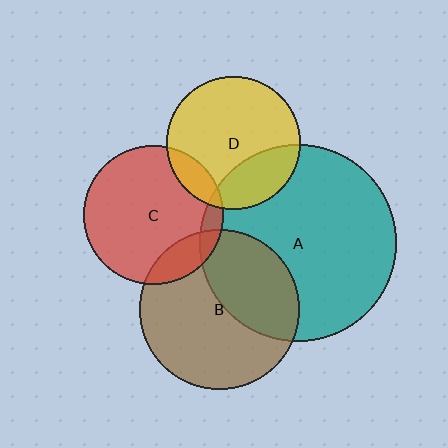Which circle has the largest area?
Circle A (teal).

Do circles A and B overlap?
Yes.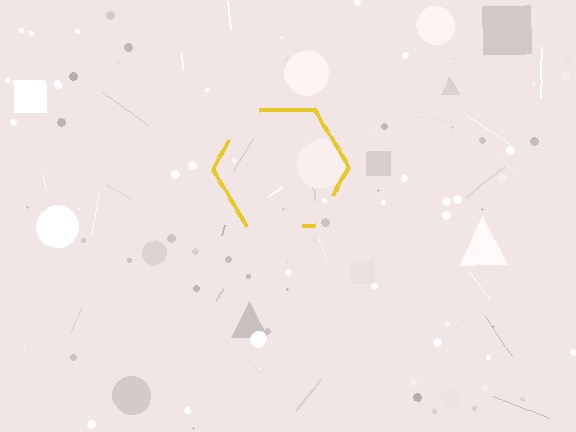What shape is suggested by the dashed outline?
The dashed outline suggests a hexagon.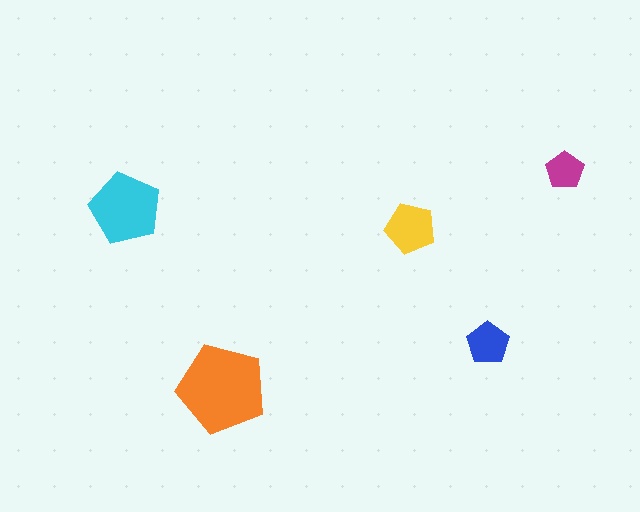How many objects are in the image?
There are 5 objects in the image.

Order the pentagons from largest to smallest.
the orange one, the cyan one, the yellow one, the blue one, the magenta one.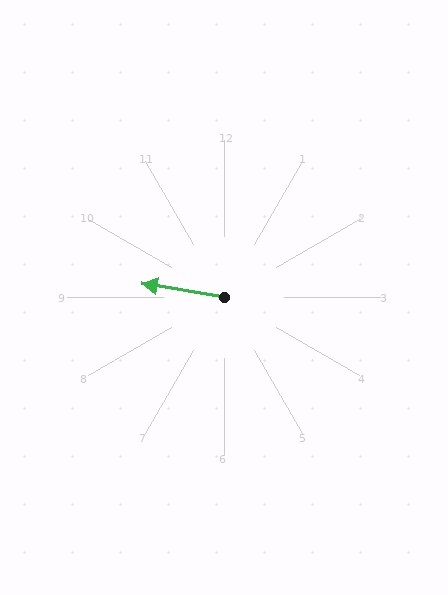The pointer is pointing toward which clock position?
Roughly 9 o'clock.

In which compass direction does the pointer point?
West.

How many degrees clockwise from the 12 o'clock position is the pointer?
Approximately 280 degrees.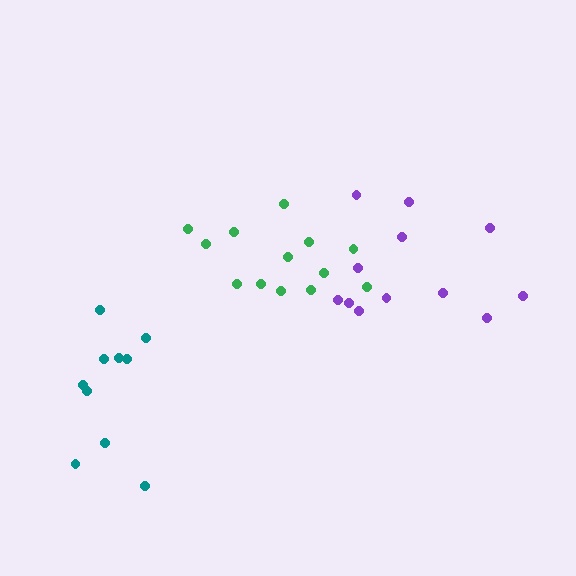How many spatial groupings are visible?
There are 3 spatial groupings.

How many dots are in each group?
Group 1: 10 dots, Group 2: 13 dots, Group 3: 12 dots (35 total).